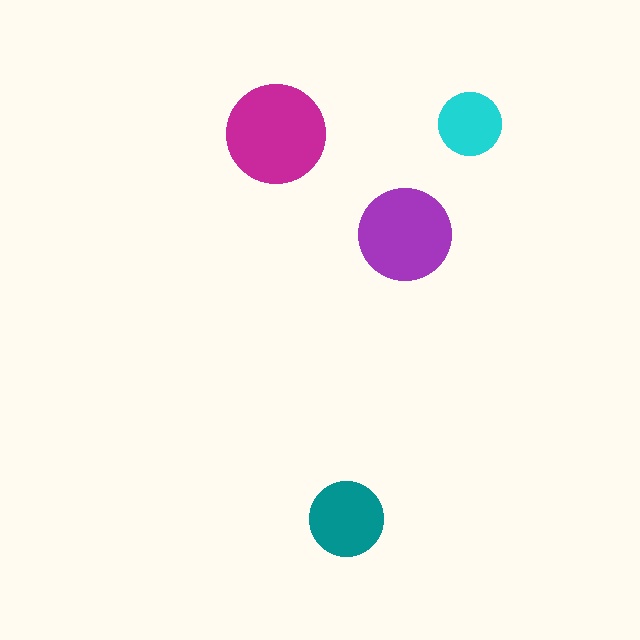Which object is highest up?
The cyan circle is topmost.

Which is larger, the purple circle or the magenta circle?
The magenta one.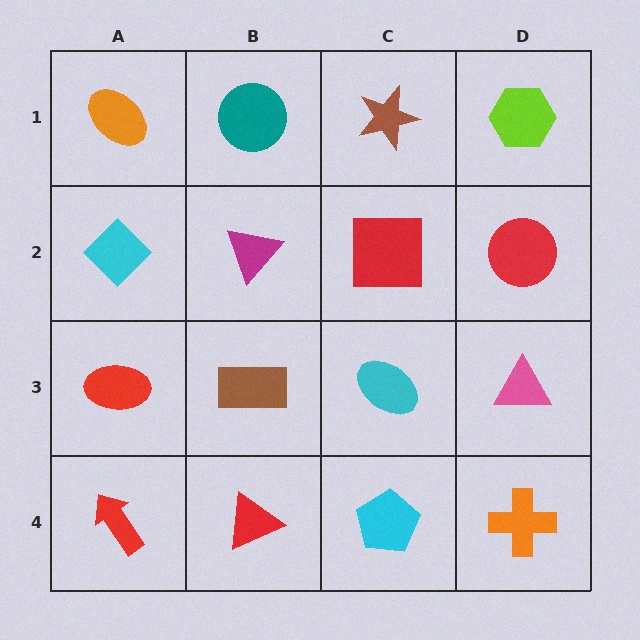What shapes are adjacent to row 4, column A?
A red ellipse (row 3, column A), a red triangle (row 4, column B).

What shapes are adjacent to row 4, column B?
A brown rectangle (row 3, column B), a red arrow (row 4, column A), a cyan pentagon (row 4, column C).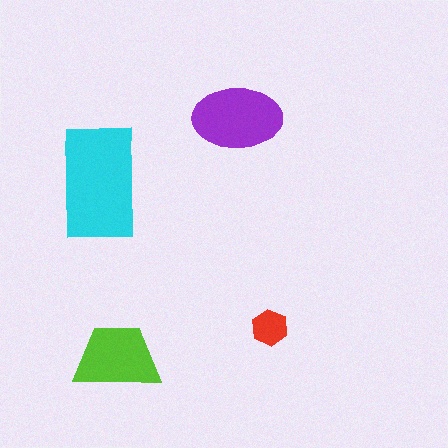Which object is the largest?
The cyan rectangle.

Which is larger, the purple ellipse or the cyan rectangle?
The cyan rectangle.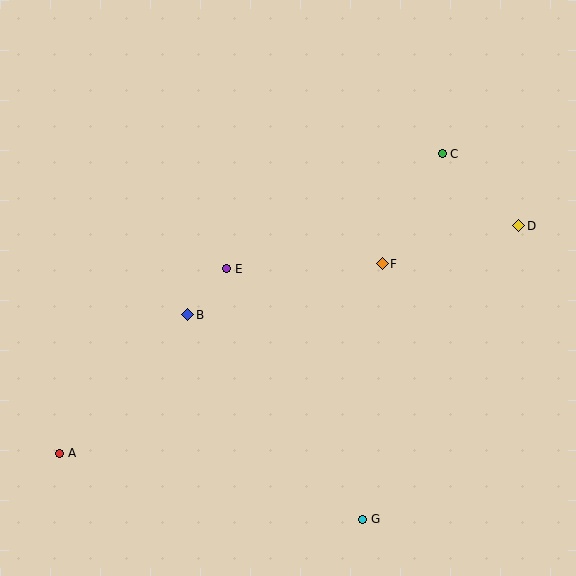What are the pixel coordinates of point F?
Point F is at (382, 264).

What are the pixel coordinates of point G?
Point G is at (363, 519).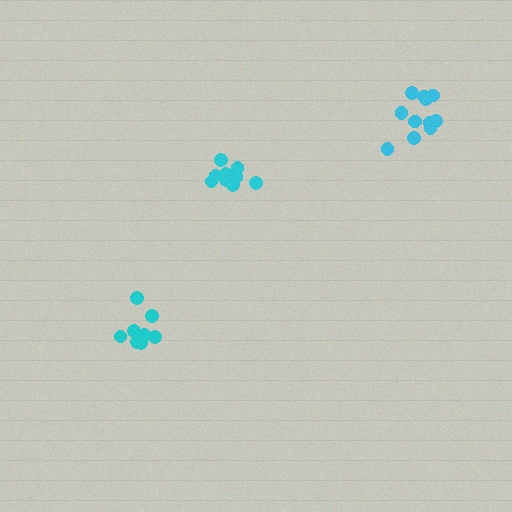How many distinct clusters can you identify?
There are 3 distinct clusters.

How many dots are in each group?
Group 1: 9 dots, Group 2: 11 dots, Group 3: 8 dots (28 total).